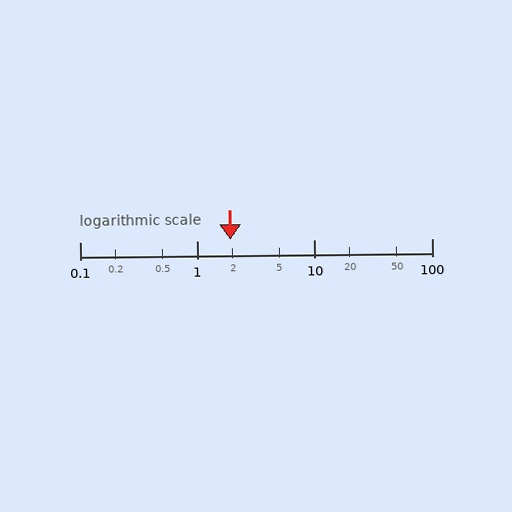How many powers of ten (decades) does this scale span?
The scale spans 3 decades, from 0.1 to 100.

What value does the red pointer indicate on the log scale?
The pointer indicates approximately 1.9.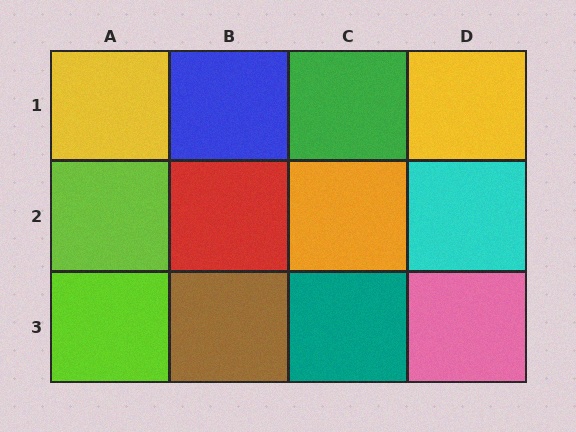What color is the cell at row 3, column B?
Brown.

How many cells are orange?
1 cell is orange.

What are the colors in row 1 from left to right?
Yellow, blue, green, yellow.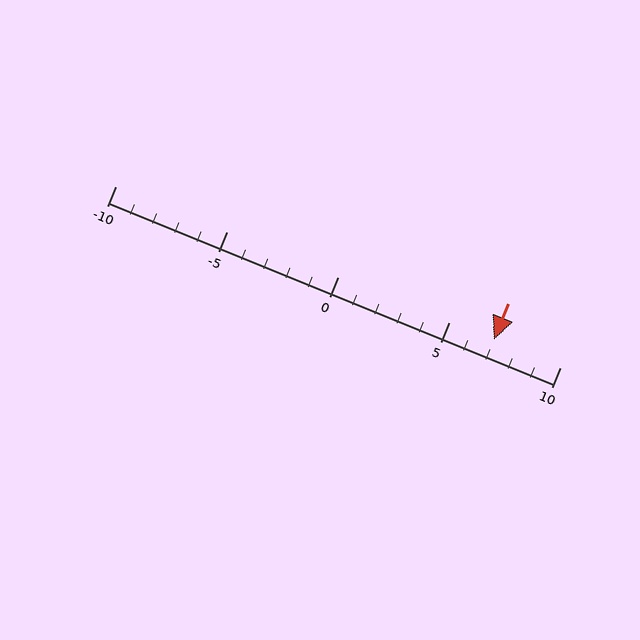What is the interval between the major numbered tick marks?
The major tick marks are spaced 5 units apart.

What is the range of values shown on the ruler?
The ruler shows values from -10 to 10.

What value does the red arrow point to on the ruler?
The red arrow points to approximately 7.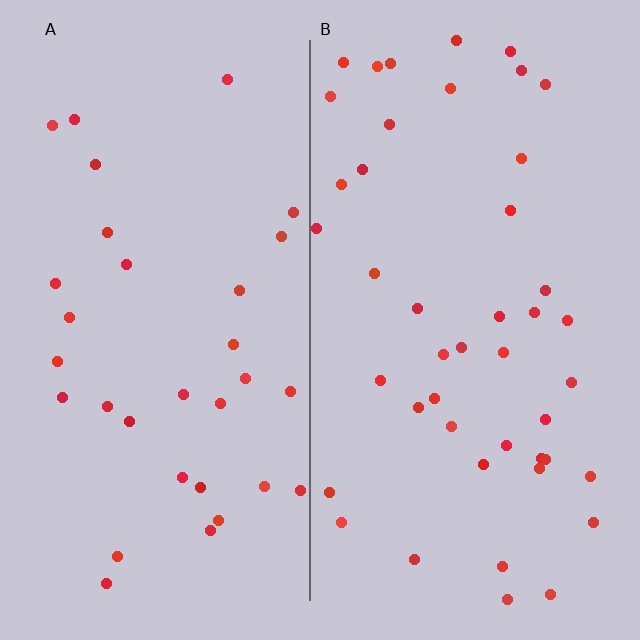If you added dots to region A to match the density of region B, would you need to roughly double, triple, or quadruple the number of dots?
Approximately double.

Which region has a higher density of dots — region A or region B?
B (the right).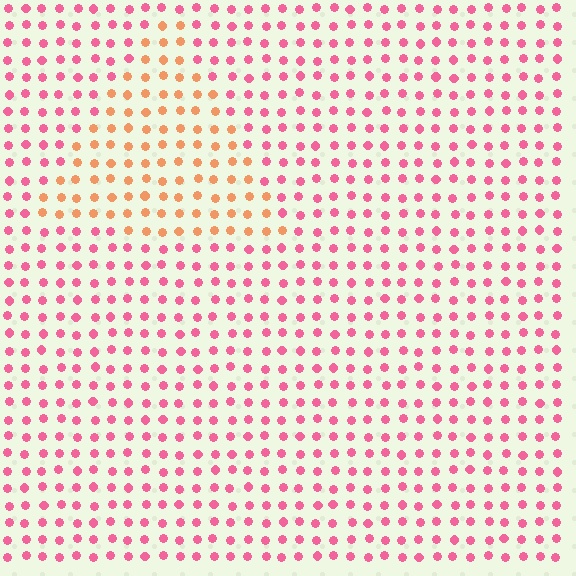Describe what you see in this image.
The image is filled with small pink elements in a uniform arrangement. A triangle-shaped region is visible where the elements are tinted to a slightly different hue, forming a subtle color boundary.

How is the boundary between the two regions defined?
The boundary is defined purely by a slight shift in hue (about 45 degrees). Spacing, size, and orientation are identical on both sides.